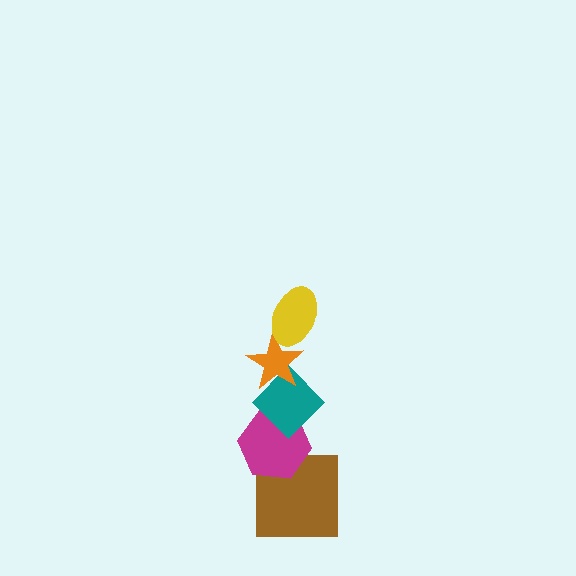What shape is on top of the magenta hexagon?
The teal diamond is on top of the magenta hexagon.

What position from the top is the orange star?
The orange star is 2nd from the top.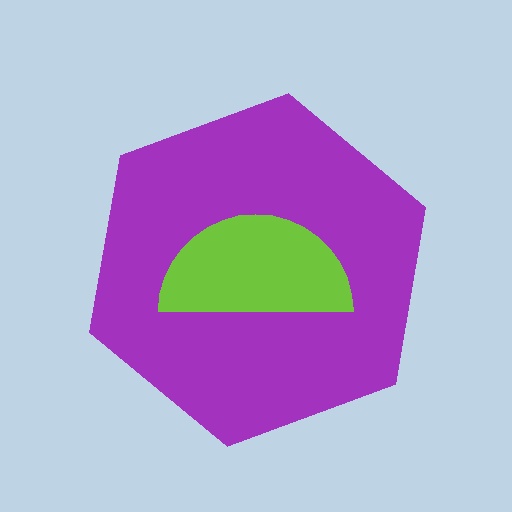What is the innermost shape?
The lime semicircle.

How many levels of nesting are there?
2.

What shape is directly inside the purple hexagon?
The lime semicircle.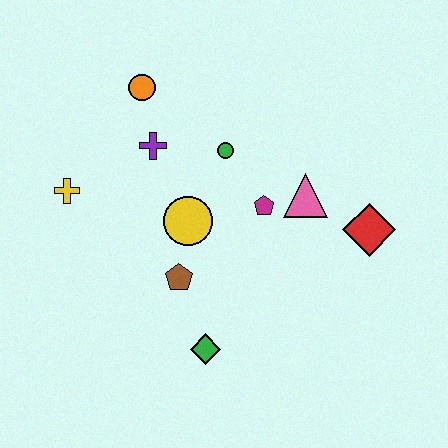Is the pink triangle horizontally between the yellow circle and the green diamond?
No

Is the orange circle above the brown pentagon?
Yes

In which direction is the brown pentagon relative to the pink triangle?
The brown pentagon is to the left of the pink triangle.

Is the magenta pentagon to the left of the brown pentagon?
No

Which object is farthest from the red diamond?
The yellow cross is farthest from the red diamond.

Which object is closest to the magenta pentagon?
The pink triangle is closest to the magenta pentagon.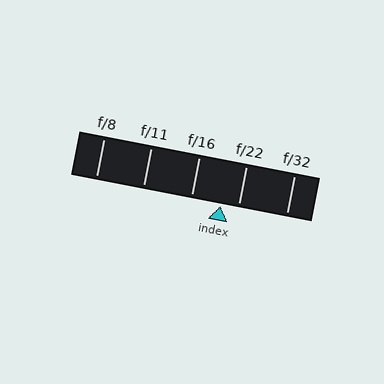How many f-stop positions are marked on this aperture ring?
There are 5 f-stop positions marked.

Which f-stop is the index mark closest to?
The index mark is closest to f/22.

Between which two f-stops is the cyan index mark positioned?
The index mark is between f/16 and f/22.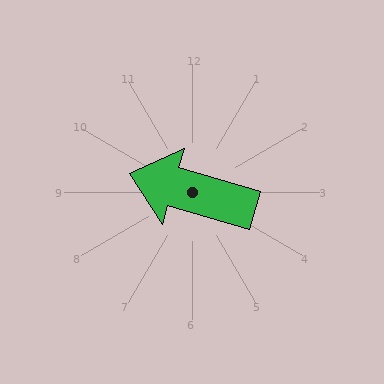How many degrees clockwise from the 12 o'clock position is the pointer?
Approximately 286 degrees.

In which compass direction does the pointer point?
West.